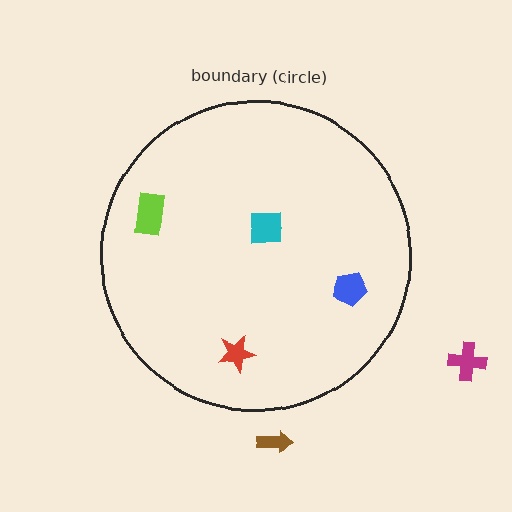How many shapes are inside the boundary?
4 inside, 2 outside.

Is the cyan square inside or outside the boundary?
Inside.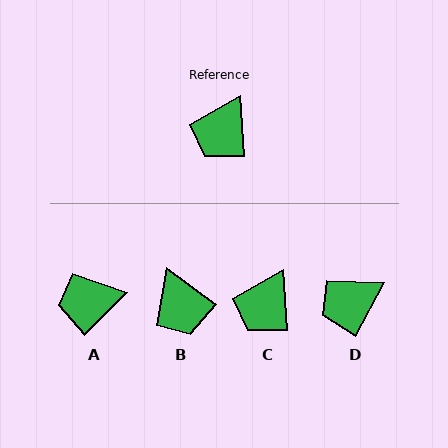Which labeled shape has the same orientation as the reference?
C.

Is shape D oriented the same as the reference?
No, it is off by about 32 degrees.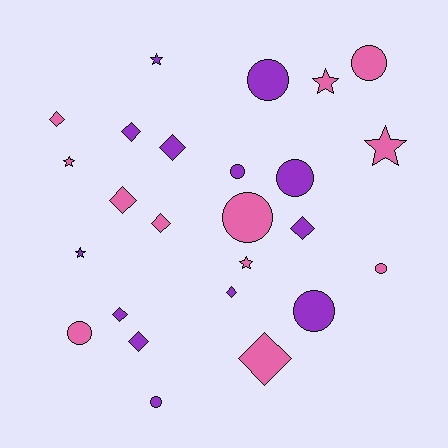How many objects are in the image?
There are 25 objects.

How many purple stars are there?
There are 2 purple stars.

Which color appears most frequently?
Purple, with 13 objects.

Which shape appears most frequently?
Diamond, with 10 objects.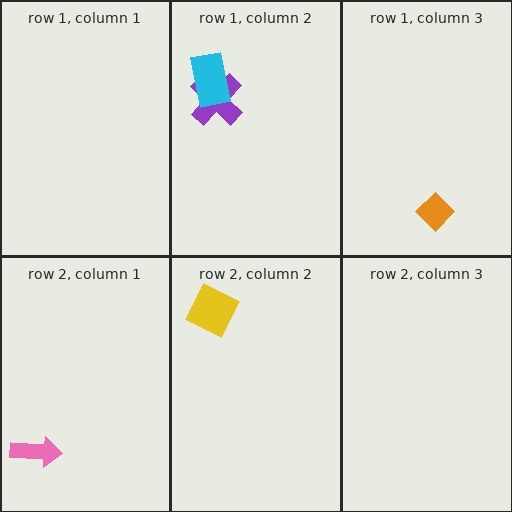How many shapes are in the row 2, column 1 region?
1.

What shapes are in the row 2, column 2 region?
The yellow square.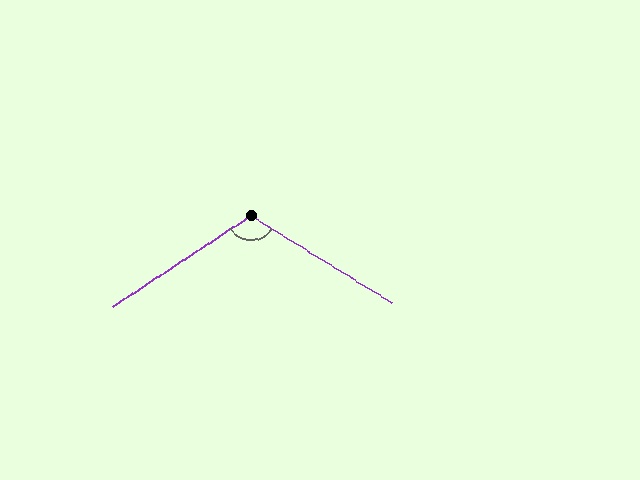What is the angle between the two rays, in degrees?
Approximately 115 degrees.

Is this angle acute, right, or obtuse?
It is obtuse.